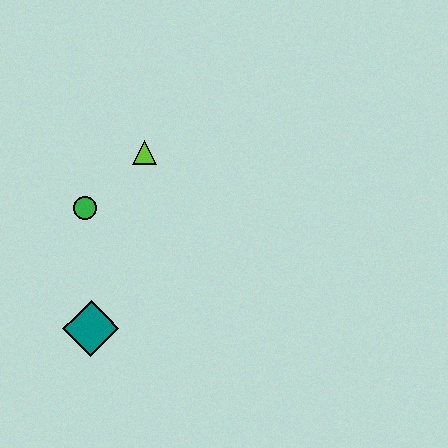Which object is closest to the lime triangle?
The green circle is closest to the lime triangle.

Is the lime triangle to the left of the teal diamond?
No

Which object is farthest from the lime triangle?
The teal diamond is farthest from the lime triangle.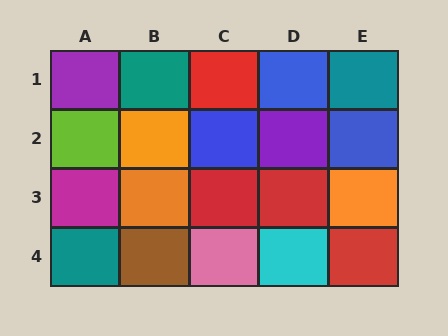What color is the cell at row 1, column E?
Teal.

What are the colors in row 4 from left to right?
Teal, brown, pink, cyan, red.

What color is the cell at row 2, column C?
Blue.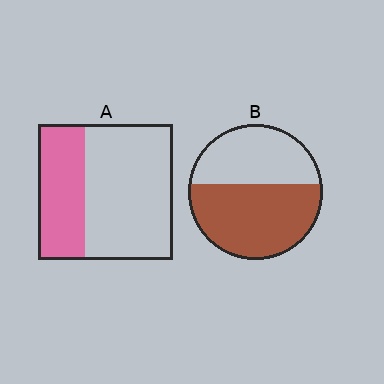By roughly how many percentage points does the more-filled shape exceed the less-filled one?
By roughly 25 percentage points (B over A).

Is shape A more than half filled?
No.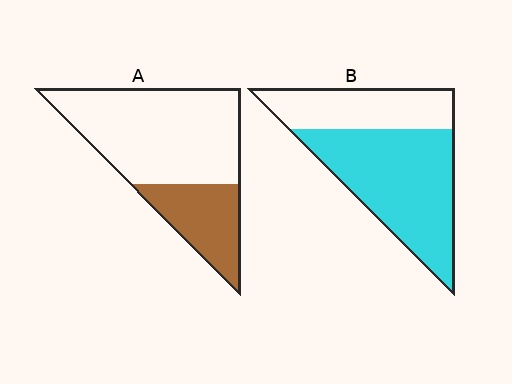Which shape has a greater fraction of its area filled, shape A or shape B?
Shape B.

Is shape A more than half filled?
No.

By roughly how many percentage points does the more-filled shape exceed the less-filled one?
By roughly 35 percentage points (B over A).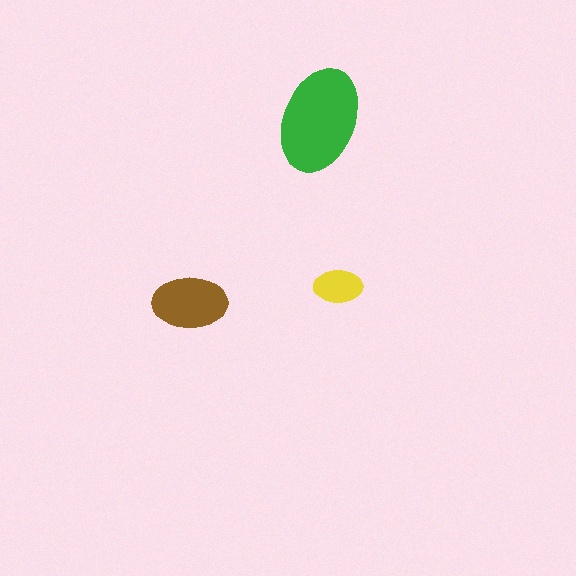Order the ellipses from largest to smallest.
the green one, the brown one, the yellow one.